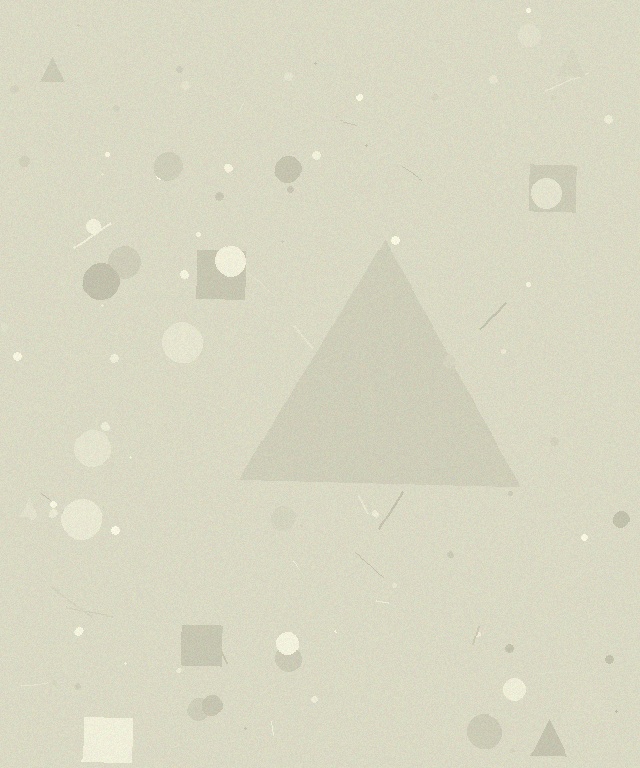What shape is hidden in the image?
A triangle is hidden in the image.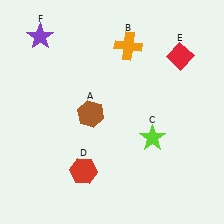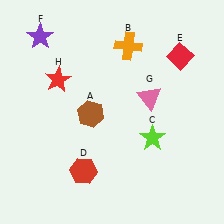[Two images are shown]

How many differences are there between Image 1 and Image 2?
There are 2 differences between the two images.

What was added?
A pink triangle (G), a red star (H) were added in Image 2.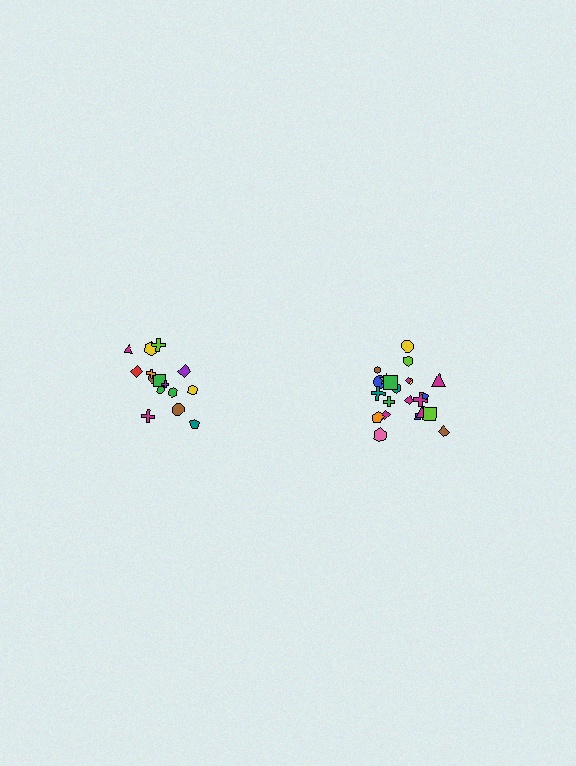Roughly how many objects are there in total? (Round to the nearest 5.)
Roughly 35 objects in total.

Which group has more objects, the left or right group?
The right group.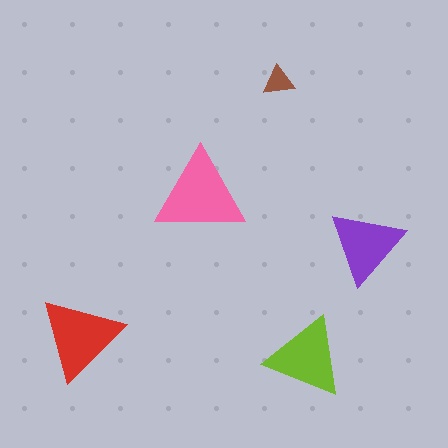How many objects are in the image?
There are 5 objects in the image.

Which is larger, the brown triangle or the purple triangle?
The purple one.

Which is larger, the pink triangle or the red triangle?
The pink one.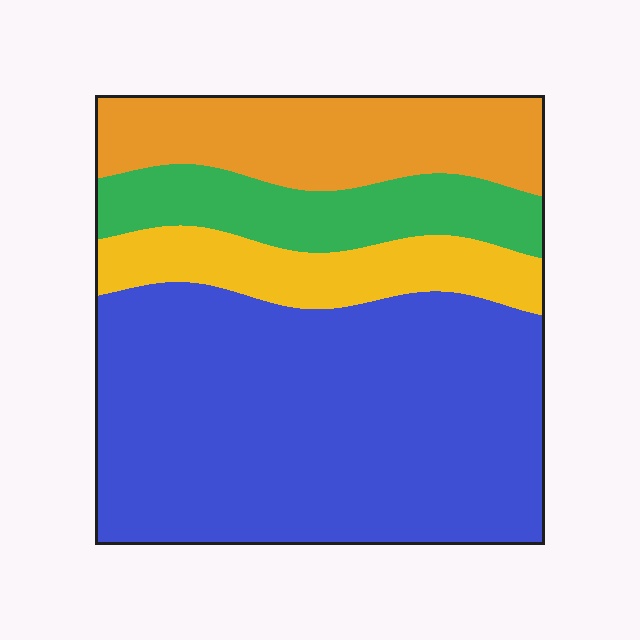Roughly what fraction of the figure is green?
Green covers 14% of the figure.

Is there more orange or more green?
Orange.